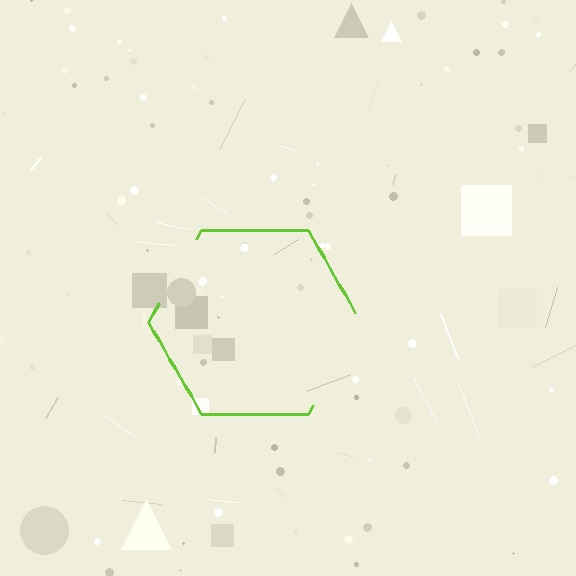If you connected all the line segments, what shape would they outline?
They would outline a hexagon.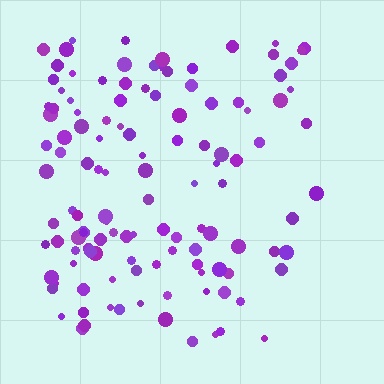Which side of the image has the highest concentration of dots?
The left.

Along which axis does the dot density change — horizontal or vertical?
Horizontal.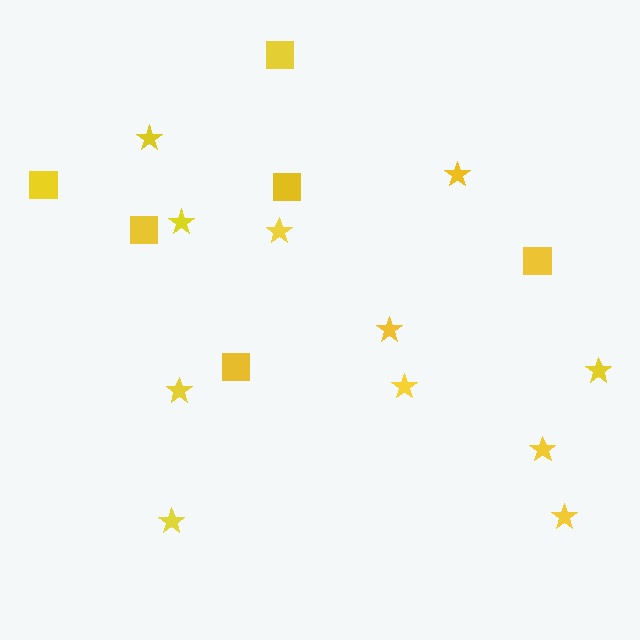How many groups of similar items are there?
There are 2 groups: one group of squares (6) and one group of stars (11).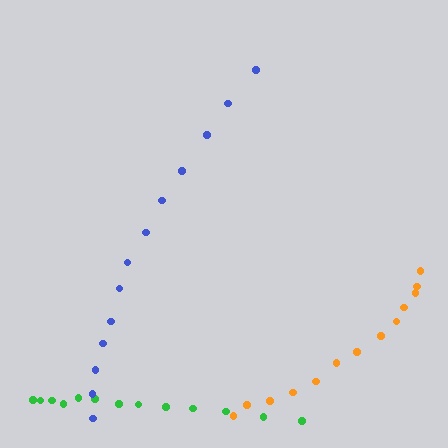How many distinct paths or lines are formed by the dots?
There are 3 distinct paths.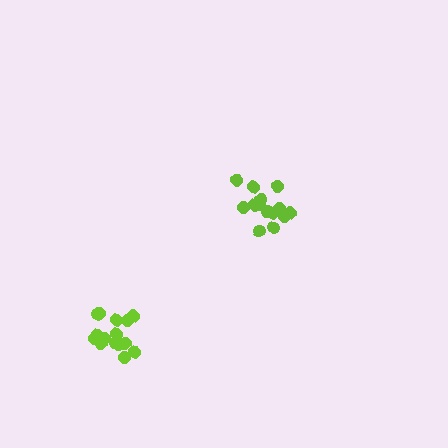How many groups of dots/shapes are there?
There are 2 groups.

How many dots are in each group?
Group 1: 14 dots, Group 2: 15 dots (29 total).